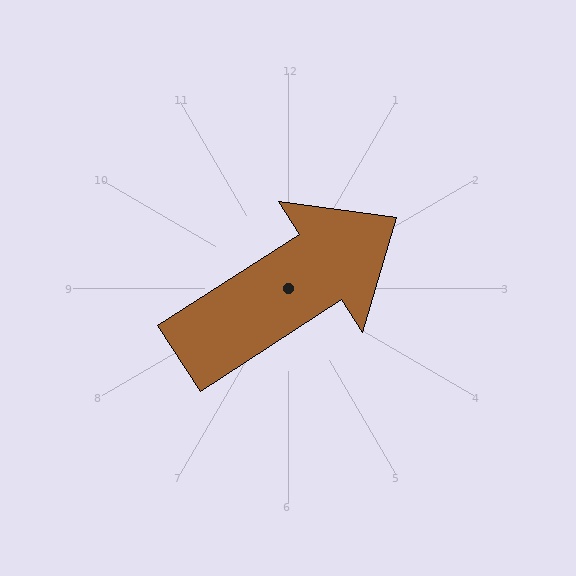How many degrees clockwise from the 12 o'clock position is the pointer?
Approximately 57 degrees.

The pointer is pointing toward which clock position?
Roughly 2 o'clock.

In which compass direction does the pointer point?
Northeast.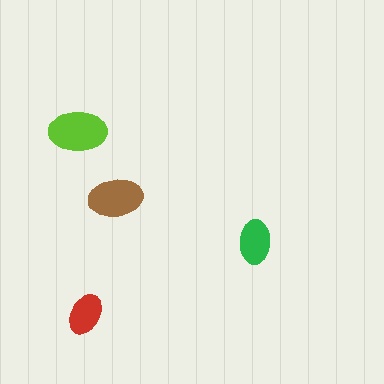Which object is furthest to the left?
The lime ellipse is leftmost.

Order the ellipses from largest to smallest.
the lime one, the brown one, the green one, the red one.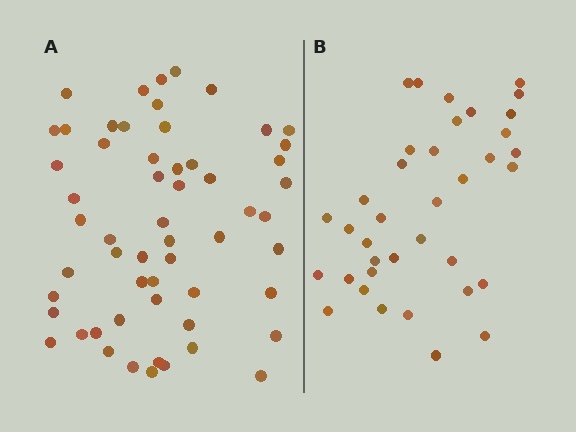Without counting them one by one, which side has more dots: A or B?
Region A (the left region) has more dots.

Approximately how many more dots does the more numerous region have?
Region A has approximately 20 more dots than region B.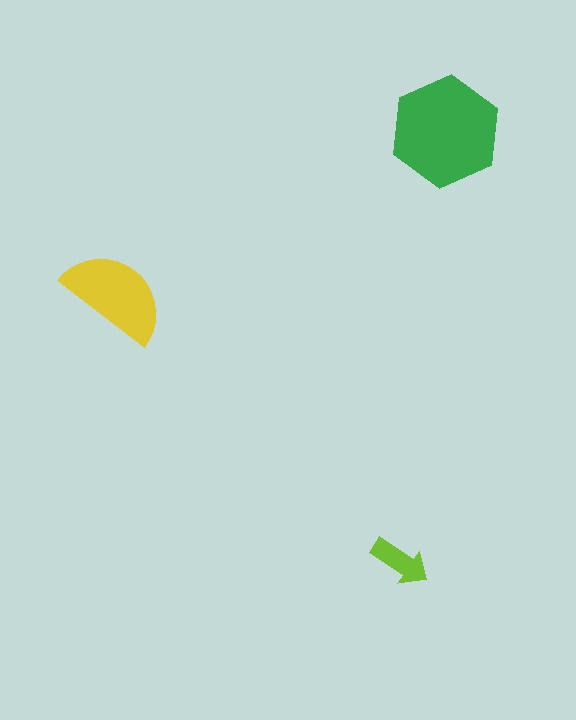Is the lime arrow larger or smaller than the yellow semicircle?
Smaller.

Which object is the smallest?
The lime arrow.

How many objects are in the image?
There are 3 objects in the image.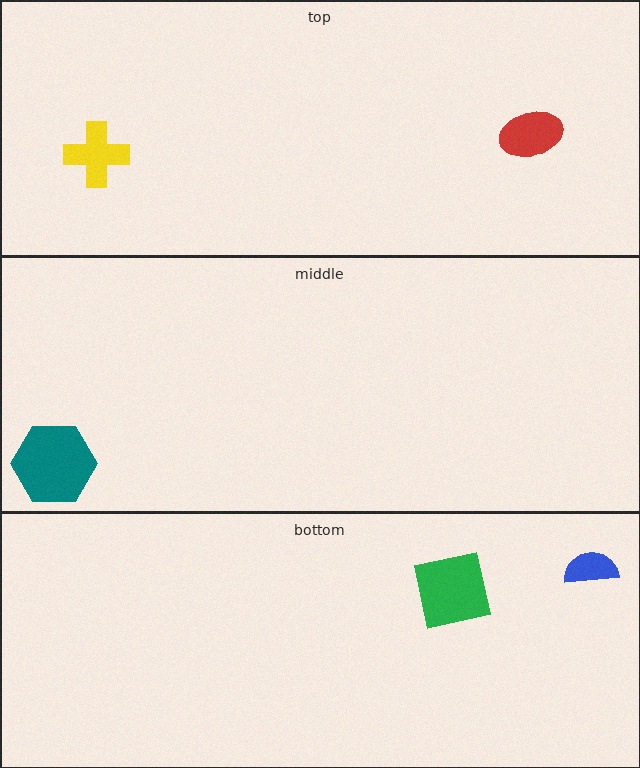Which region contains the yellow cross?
The top region.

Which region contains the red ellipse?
The top region.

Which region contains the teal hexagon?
The middle region.